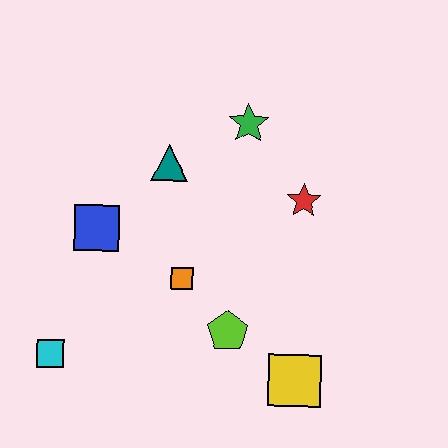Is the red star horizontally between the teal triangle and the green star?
No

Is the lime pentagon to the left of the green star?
Yes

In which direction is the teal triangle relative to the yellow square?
The teal triangle is above the yellow square.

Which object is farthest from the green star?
The cyan square is farthest from the green star.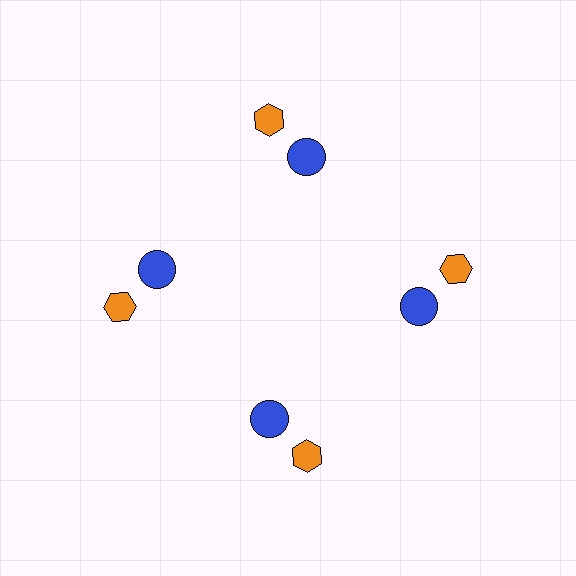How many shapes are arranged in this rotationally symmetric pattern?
There are 8 shapes, arranged in 4 groups of 2.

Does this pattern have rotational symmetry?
Yes, this pattern has 4-fold rotational symmetry. It looks the same after rotating 90 degrees around the center.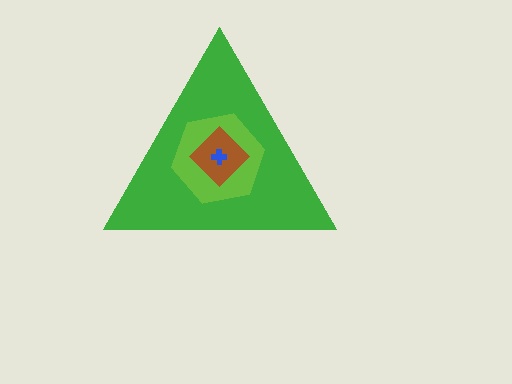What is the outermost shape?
The green triangle.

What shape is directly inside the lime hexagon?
The brown diamond.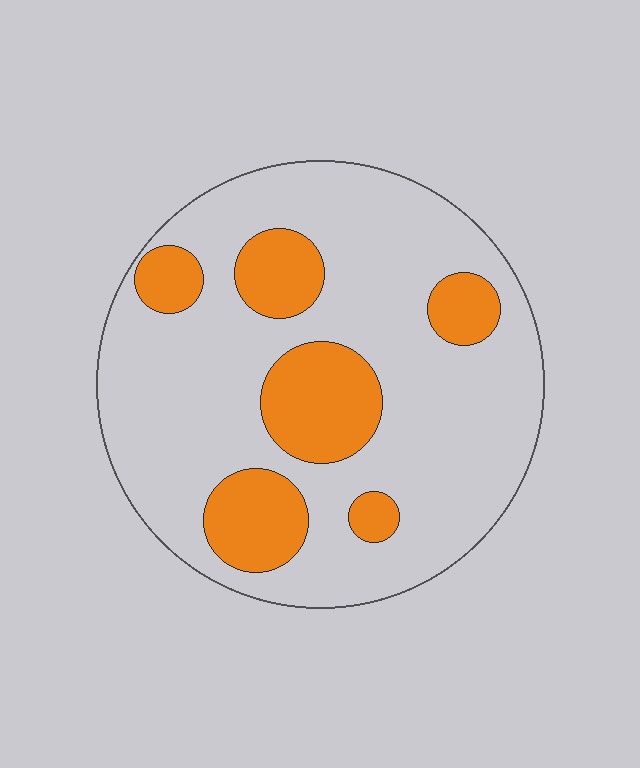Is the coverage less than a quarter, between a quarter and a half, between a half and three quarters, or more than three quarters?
Less than a quarter.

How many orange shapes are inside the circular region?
6.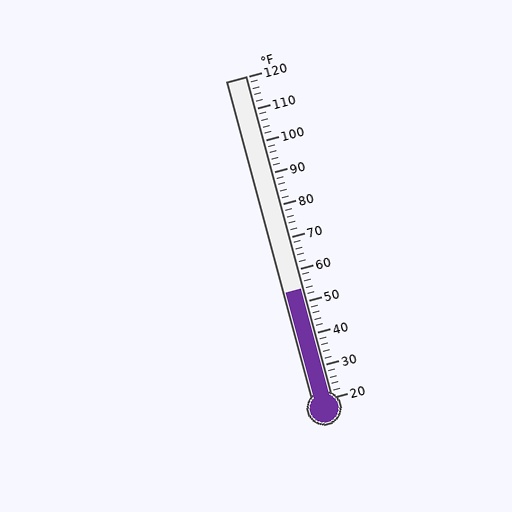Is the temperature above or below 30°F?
The temperature is above 30°F.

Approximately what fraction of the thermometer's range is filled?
The thermometer is filled to approximately 35% of its range.